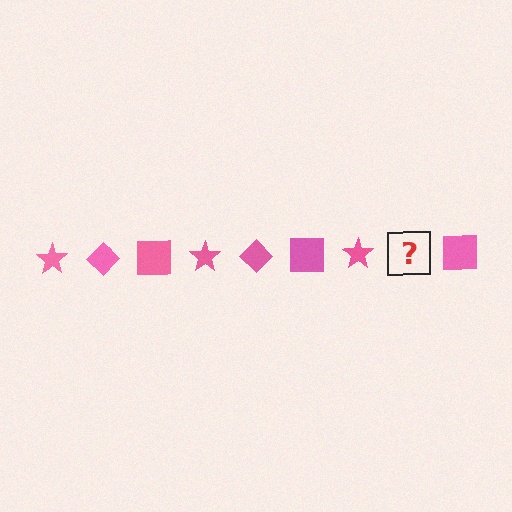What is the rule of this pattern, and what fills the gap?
The rule is that the pattern cycles through star, diamond, square shapes in pink. The gap should be filled with a pink diamond.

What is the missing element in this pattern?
The missing element is a pink diamond.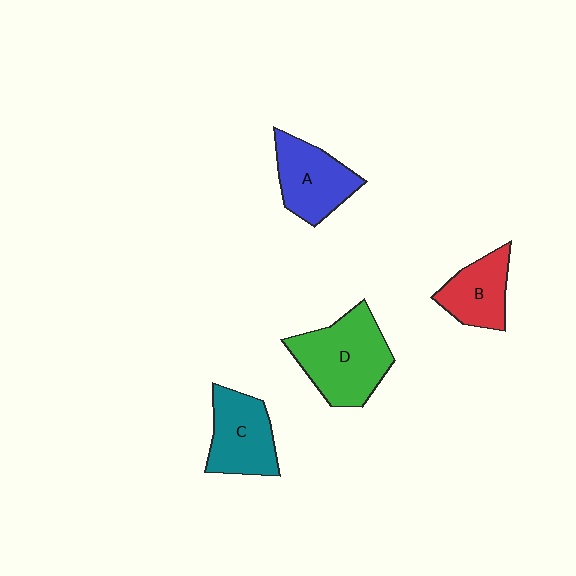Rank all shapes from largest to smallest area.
From largest to smallest: D (green), A (blue), C (teal), B (red).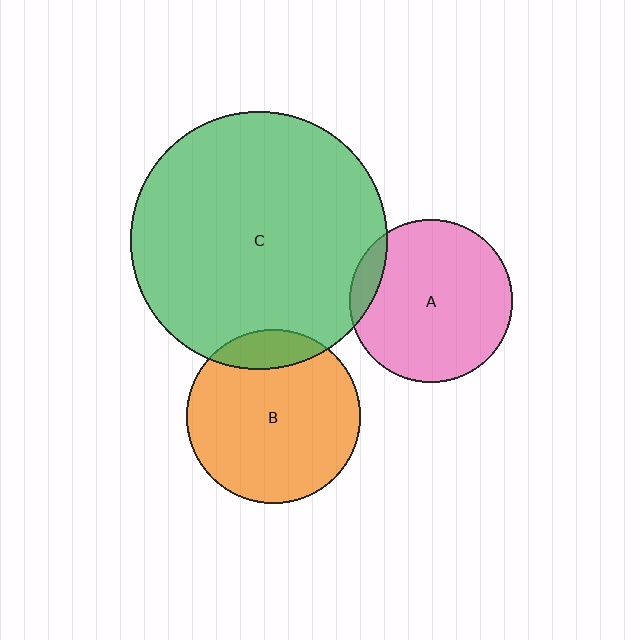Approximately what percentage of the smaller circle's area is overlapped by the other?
Approximately 15%.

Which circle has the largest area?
Circle C (green).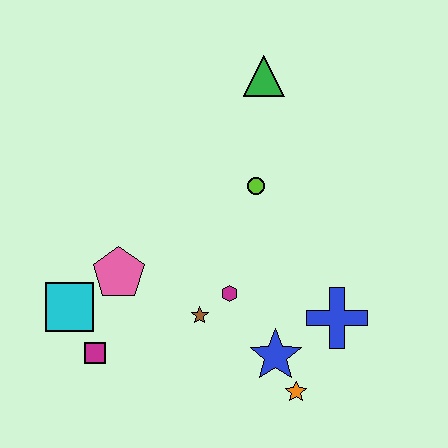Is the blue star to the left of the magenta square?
No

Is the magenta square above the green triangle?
No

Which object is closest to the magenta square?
The cyan square is closest to the magenta square.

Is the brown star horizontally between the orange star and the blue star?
No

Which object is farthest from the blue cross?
The cyan square is farthest from the blue cross.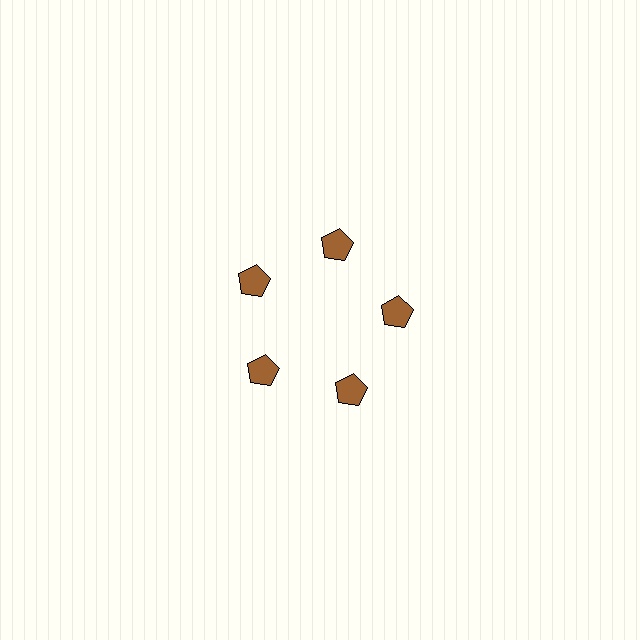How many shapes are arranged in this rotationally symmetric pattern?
There are 5 shapes, arranged in 5 groups of 1.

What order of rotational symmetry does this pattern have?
This pattern has 5-fold rotational symmetry.